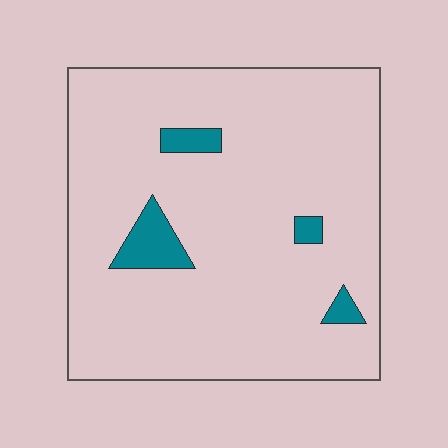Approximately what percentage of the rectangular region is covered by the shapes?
Approximately 5%.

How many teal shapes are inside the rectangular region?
4.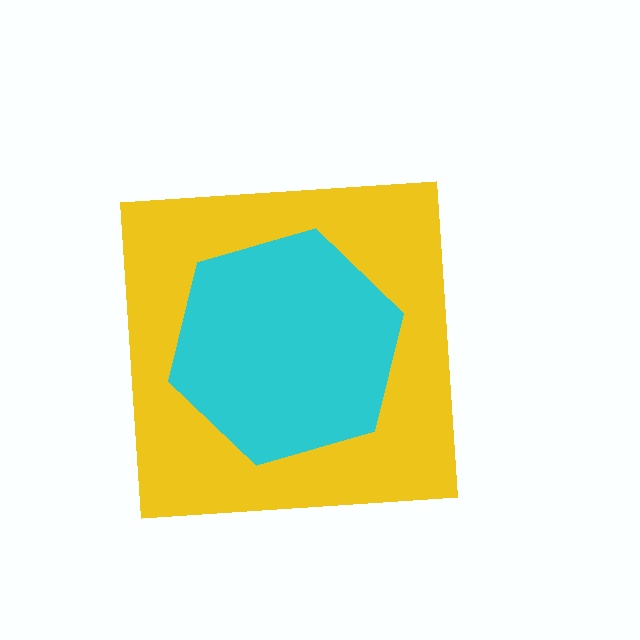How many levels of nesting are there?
2.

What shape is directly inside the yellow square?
The cyan hexagon.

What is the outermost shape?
The yellow square.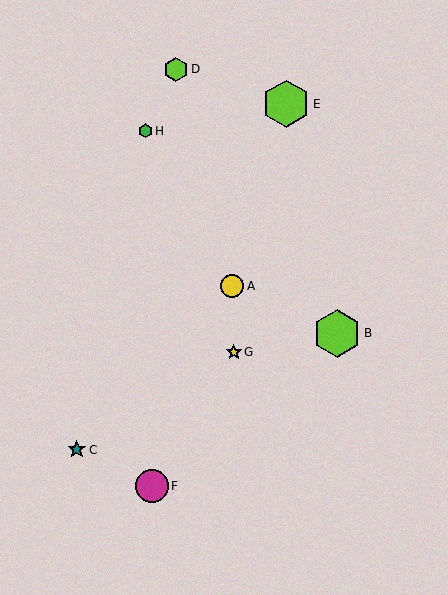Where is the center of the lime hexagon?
The center of the lime hexagon is at (286, 104).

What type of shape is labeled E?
Shape E is a lime hexagon.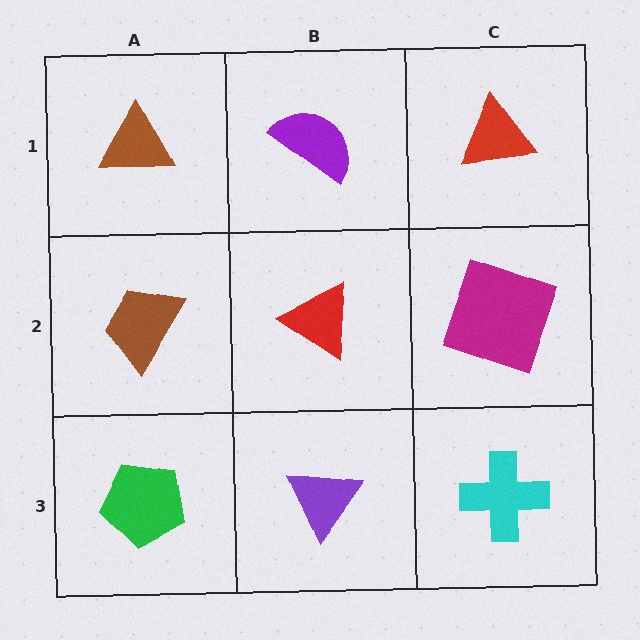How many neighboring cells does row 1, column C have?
2.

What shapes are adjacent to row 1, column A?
A brown trapezoid (row 2, column A), a purple semicircle (row 1, column B).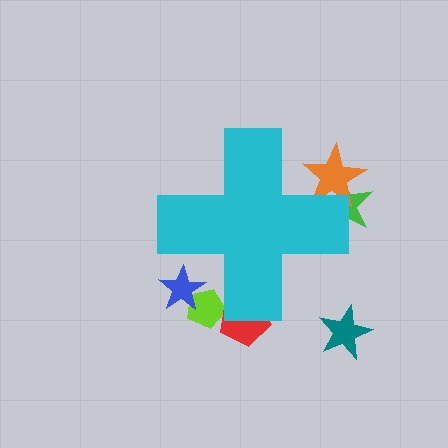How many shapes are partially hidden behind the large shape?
5 shapes are partially hidden.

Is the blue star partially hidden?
Yes, the blue star is partially hidden behind the cyan cross.